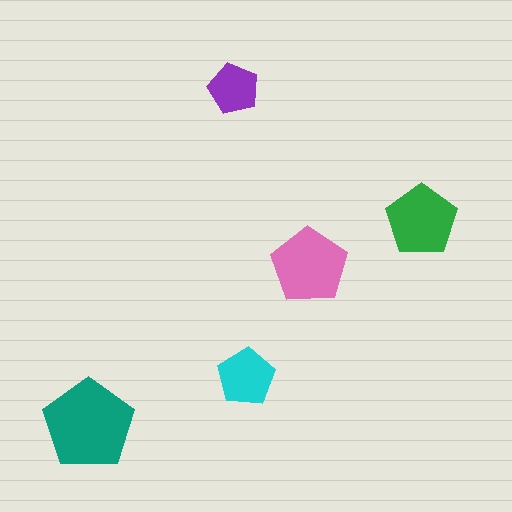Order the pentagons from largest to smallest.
the teal one, the pink one, the green one, the cyan one, the purple one.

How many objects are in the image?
There are 5 objects in the image.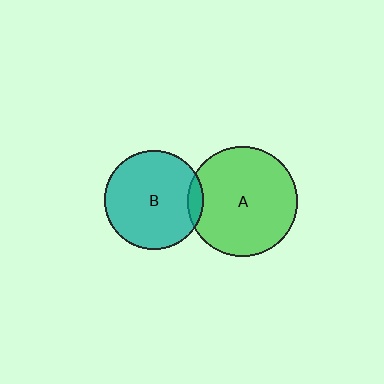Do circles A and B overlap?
Yes.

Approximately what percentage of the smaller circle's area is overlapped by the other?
Approximately 10%.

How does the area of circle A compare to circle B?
Approximately 1.2 times.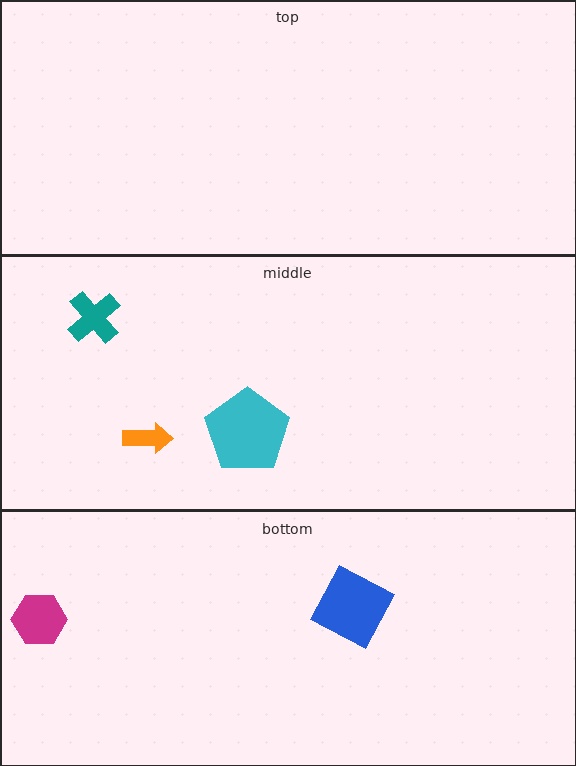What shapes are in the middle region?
The cyan pentagon, the orange arrow, the teal cross.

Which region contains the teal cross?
The middle region.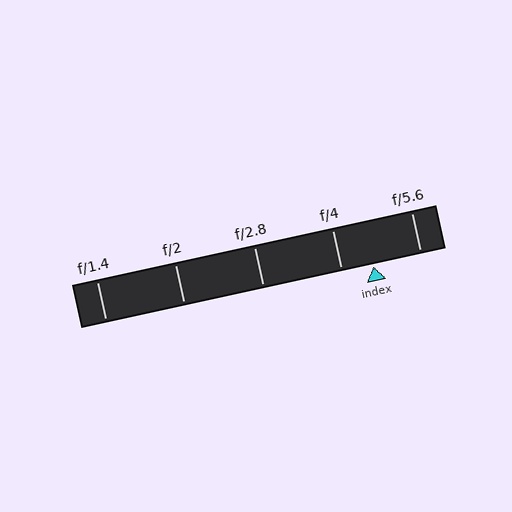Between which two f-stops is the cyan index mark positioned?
The index mark is between f/4 and f/5.6.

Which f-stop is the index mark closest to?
The index mark is closest to f/4.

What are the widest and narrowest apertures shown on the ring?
The widest aperture shown is f/1.4 and the narrowest is f/5.6.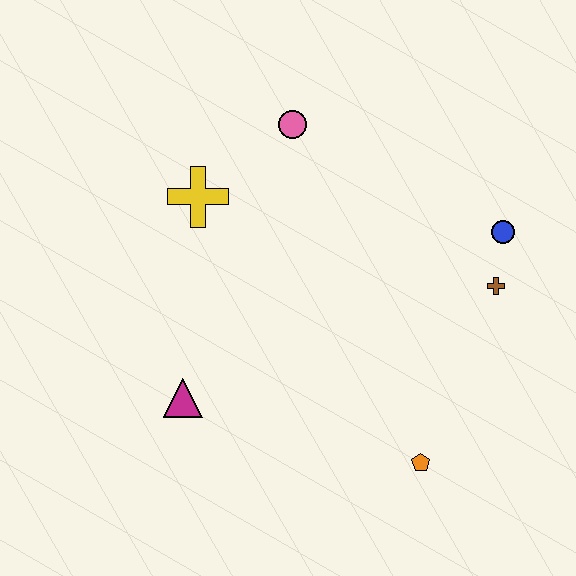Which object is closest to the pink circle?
The yellow cross is closest to the pink circle.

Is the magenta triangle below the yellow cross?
Yes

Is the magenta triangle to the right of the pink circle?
No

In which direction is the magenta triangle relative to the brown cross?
The magenta triangle is to the left of the brown cross.